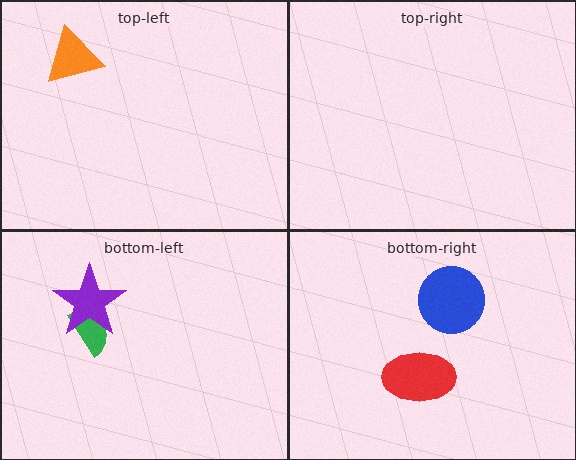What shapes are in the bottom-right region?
The blue circle, the red ellipse.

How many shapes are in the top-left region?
1.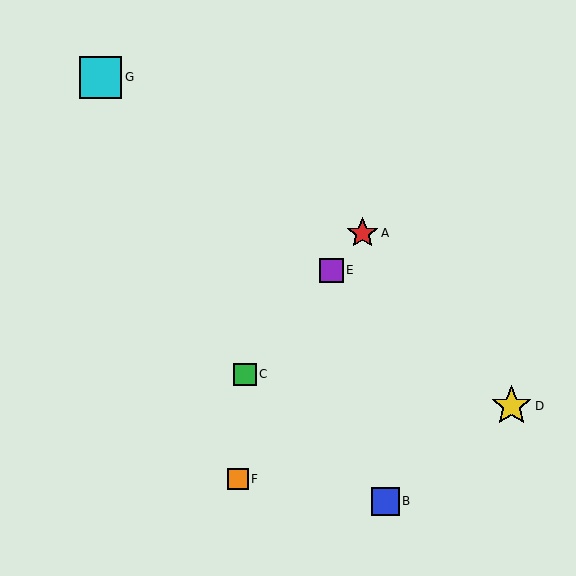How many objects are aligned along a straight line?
3 objects (A, C, E) are aligned along a straight line.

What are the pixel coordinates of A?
Object A is at (362, 233).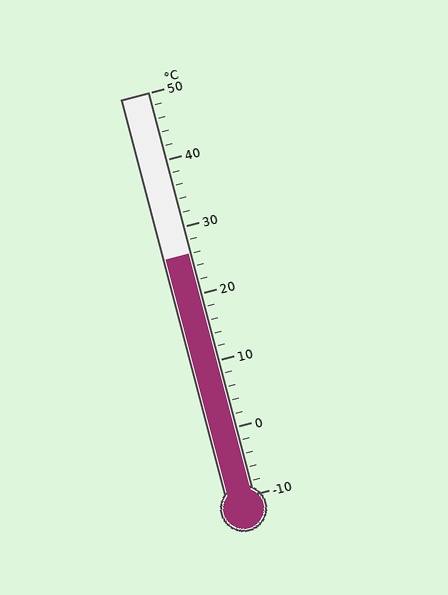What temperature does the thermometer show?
The thermometer shows approximately 26°C.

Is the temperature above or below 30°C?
The temperature is below 30°C.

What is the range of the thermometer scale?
The thermometer scale ranges from -10°C to 50°C.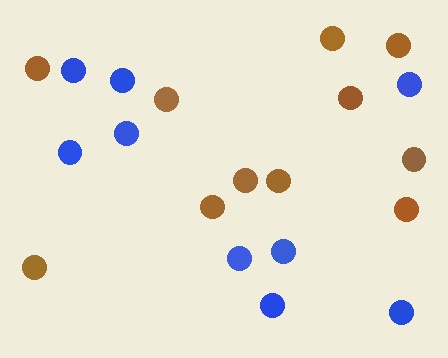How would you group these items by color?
There are 2 groups: one group of blue circles (9) and one group of brown circles (11).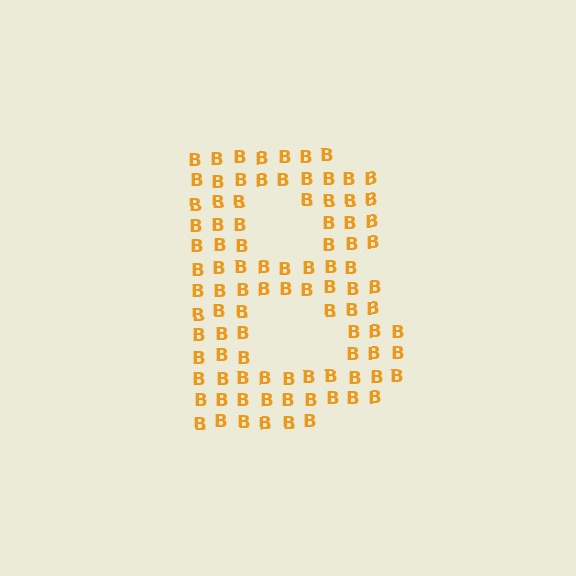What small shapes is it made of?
It is made of small letter B's.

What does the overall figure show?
The overall figure shows the letter B.